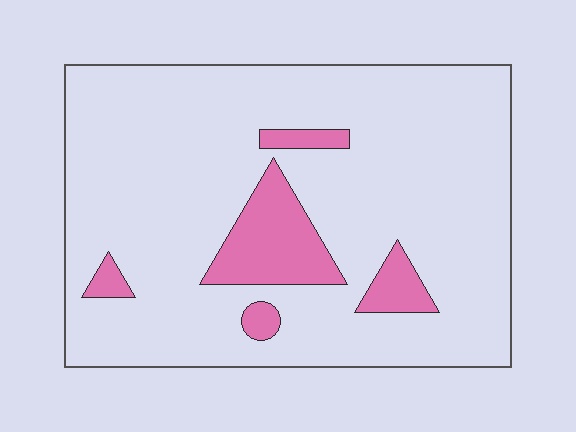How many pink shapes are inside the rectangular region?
5.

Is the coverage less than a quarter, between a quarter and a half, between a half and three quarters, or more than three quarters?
Less than a quarter.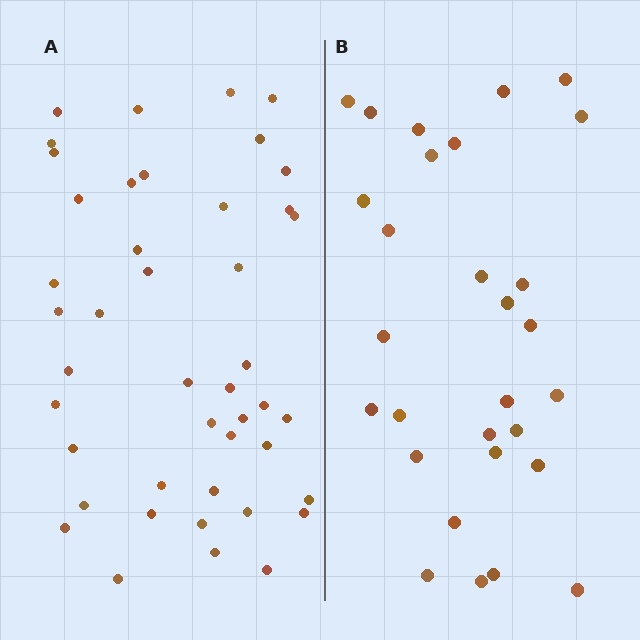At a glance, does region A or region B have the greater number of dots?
Region A (the left region) has more dots.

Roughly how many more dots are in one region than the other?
Region A has approximately 15 more dots than region B.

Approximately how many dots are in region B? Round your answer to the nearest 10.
About 30 dots. (The exact count is 29, which rounds to 30.)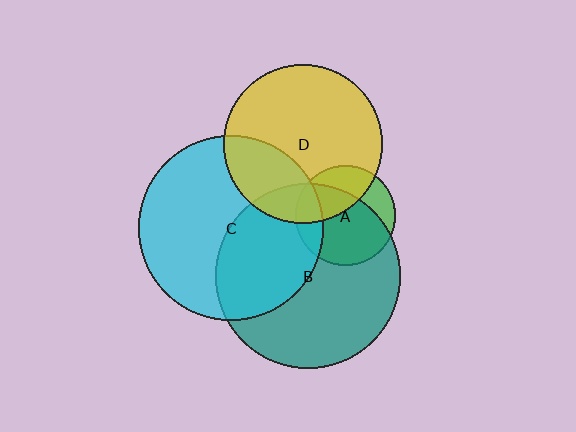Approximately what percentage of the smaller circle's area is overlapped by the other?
Approximately 70%.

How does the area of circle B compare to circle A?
Approximately 3.4 times.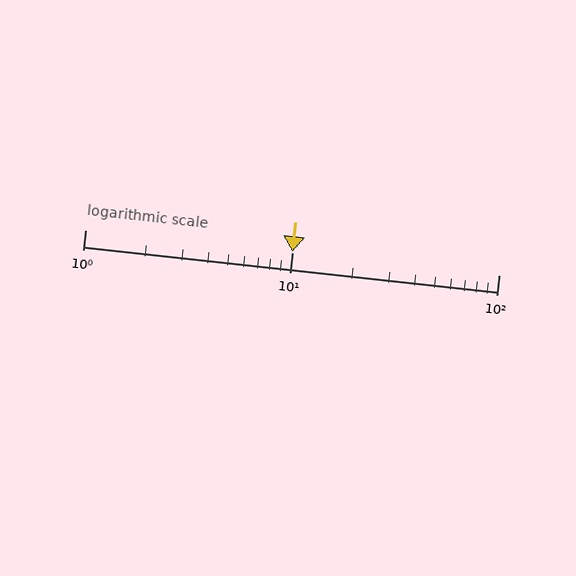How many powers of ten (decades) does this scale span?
The scale spans 2 decades, from 1 to 100.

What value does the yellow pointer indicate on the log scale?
The pointer indicates approximately 10.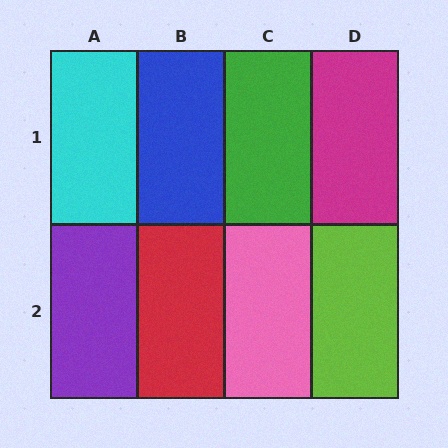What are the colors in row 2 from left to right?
Purple, red, pink, lime.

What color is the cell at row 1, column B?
Blue.